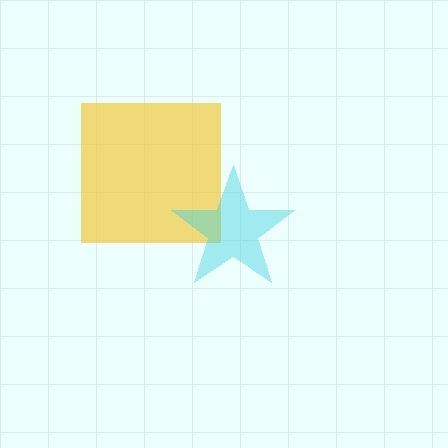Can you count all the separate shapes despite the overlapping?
Yes, there are 2 separate shapes.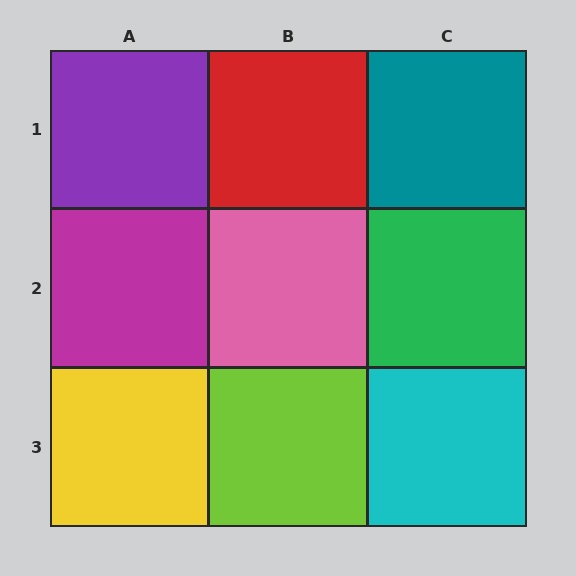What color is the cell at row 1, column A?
Purple.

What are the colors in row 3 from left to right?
Yellow, lime, cyan.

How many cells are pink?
1 cell is pink.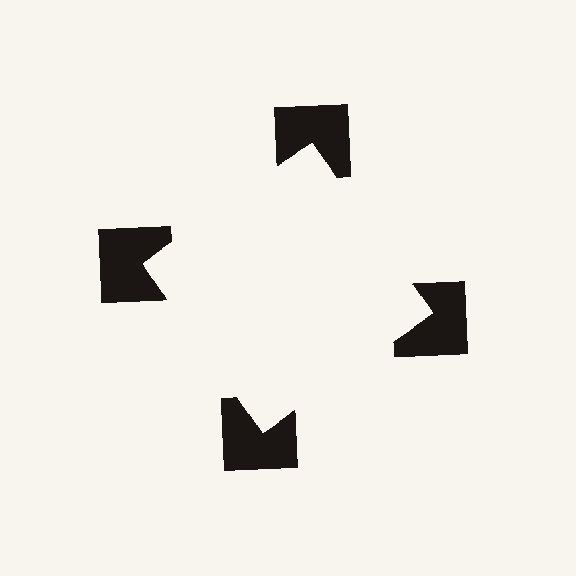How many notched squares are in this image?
There are 4 — one at each vertex of the illusory square.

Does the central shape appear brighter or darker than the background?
It typically appears slightly brighter than the background, even though no actual brightness change is drawn.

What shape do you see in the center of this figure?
An illusory square — its edges are inferred from the aligned wedge cuts in the notched squares, not physically drawn.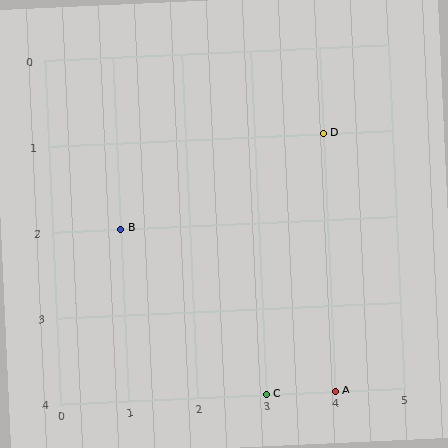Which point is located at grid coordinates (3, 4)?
Point C is at (3, 4).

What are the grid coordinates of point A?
Point A is at grid coordinates (4, 4).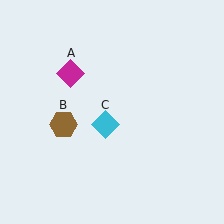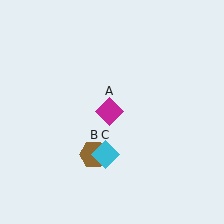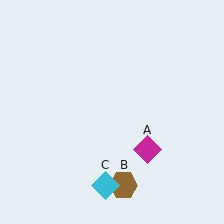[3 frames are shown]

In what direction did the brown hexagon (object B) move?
The brown hexagon (object B) moved down and to the right.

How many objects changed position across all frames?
3 objects changed position: magenta diamond (object A), brown hexagon (object B), cyan diamond (object C).